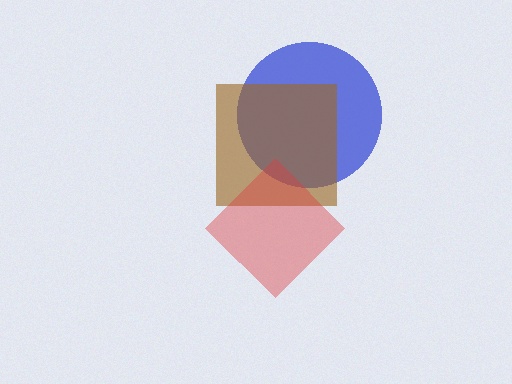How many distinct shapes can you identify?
There are 3 distinct shapes: a blue circle, a brown square, a red diamond.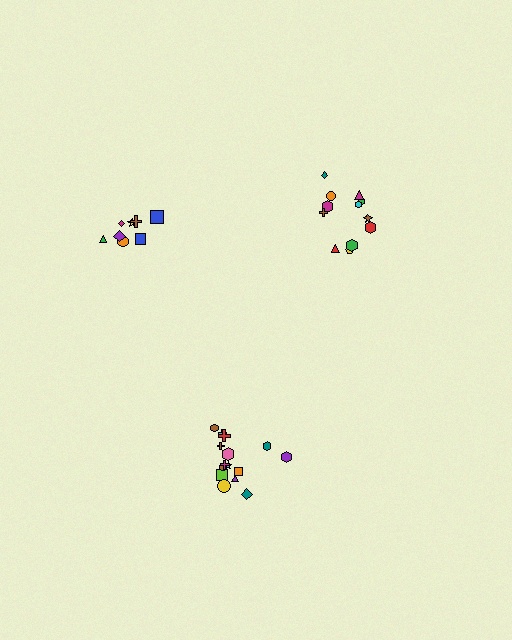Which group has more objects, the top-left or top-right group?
The top-right group.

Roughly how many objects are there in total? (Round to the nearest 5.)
Roughly 35 objects in total.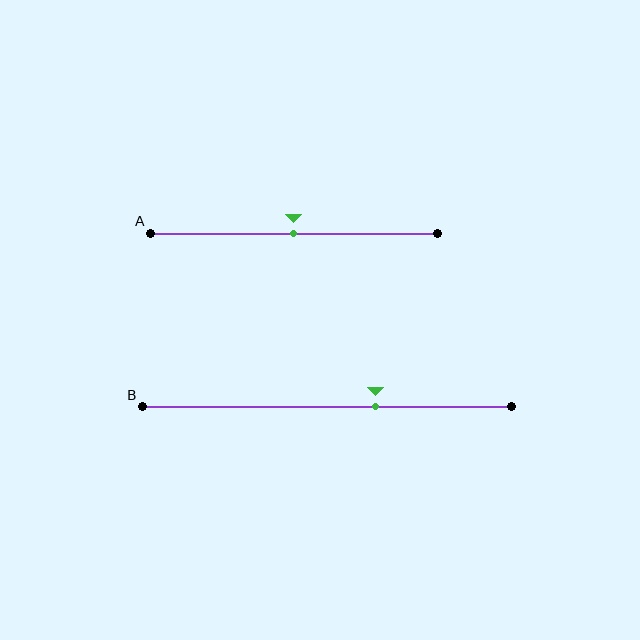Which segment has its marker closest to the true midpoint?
Segment A has its marker closest to the true midpoint.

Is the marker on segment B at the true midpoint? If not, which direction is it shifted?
No, the marker on segment B is shifted to the right by about 13% of the segment length.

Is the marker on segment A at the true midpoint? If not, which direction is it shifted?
Yes, the marker on segment A is at the true midpoint.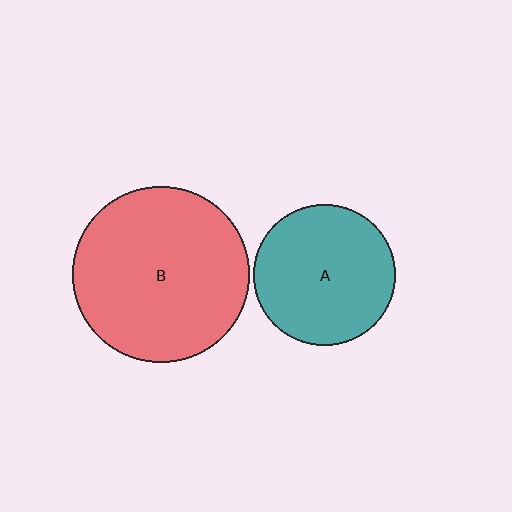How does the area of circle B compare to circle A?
Approximately 1.6 times.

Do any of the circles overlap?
No, none of the circles overlap.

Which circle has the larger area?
Circle B (red).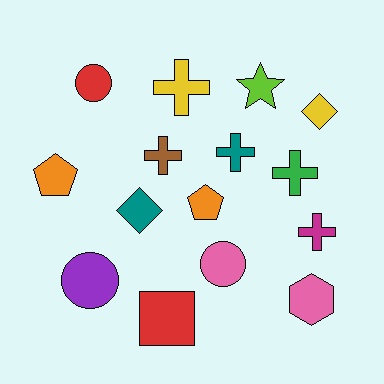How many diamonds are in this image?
There are 2 diamonds.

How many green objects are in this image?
There is 1 green object.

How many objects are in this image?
There are 15 objects.